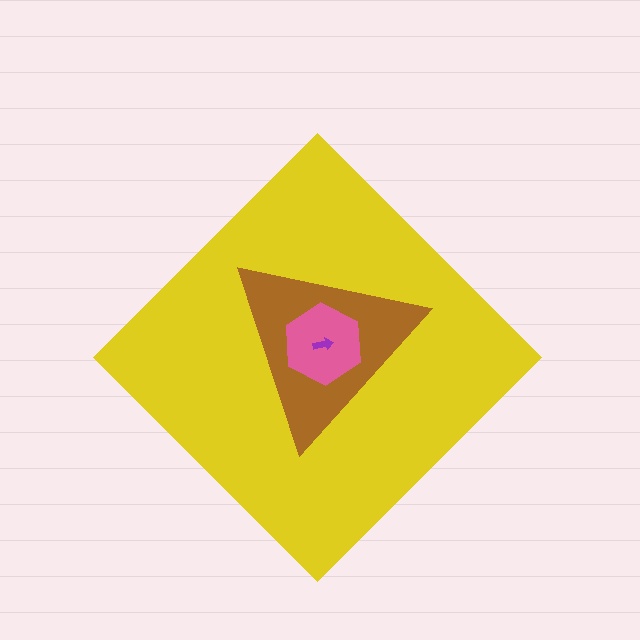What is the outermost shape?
The yellow diamond.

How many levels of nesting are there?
4.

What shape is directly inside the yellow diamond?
The brown triangle.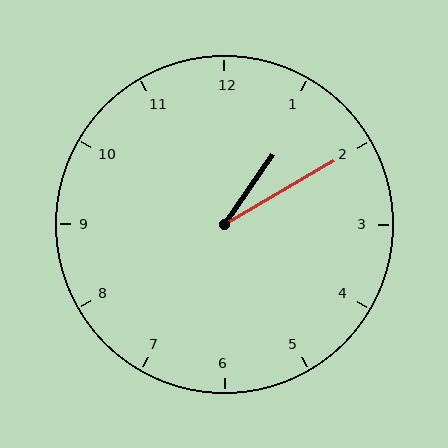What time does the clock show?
1:10.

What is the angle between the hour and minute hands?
Approximately 25 degrees.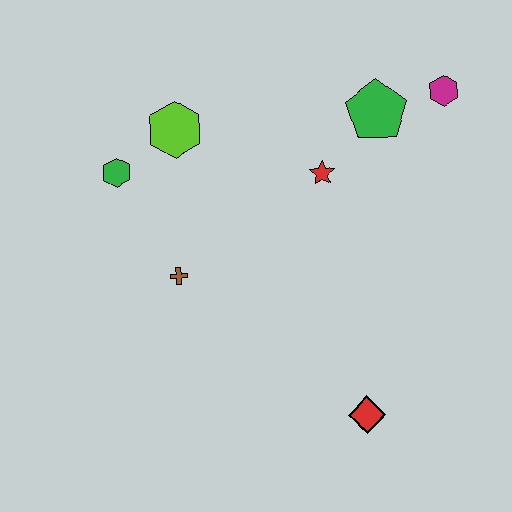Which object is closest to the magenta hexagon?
The green pentagon is closest to the magenta hexagon.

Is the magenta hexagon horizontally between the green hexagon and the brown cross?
No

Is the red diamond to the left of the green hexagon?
No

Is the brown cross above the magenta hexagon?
No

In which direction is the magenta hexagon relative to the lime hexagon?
The magenta hexagon is to the right of the lime hexagon.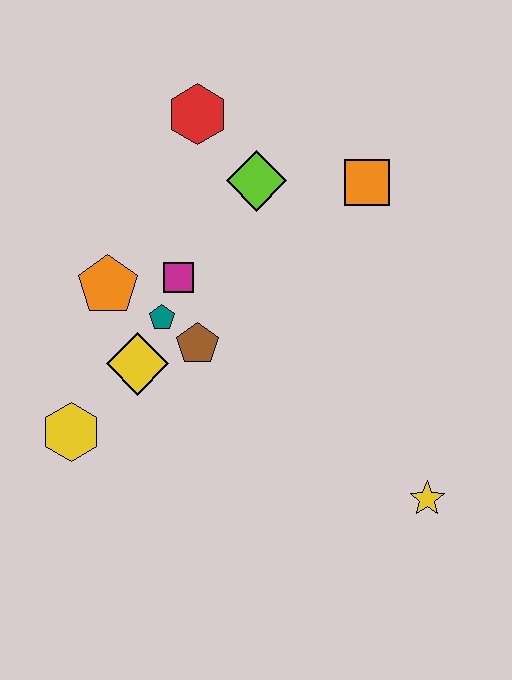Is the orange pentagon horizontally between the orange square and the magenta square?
No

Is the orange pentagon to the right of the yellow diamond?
No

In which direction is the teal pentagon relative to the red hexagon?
The teal pentagon is below the red hexagon.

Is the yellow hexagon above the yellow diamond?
No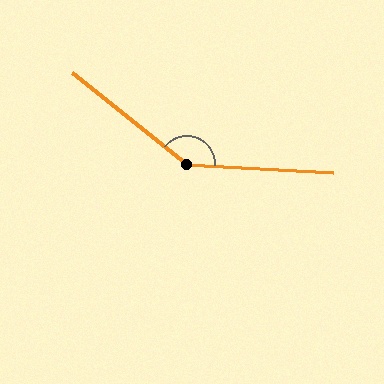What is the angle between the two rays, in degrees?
Approximately 144 degrees.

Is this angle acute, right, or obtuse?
It is obtuse.